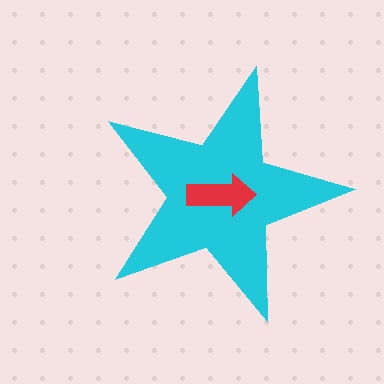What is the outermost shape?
The cyan star.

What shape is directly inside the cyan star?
The red arrow.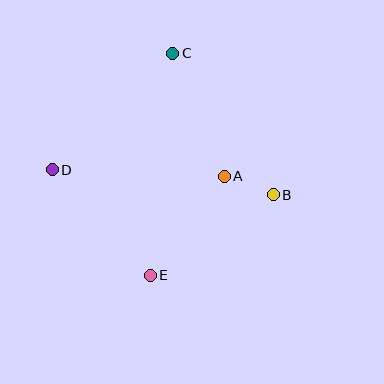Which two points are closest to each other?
Points A and B are closest to each other.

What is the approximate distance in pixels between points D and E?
The distance between D and E is approximately 144 pixels.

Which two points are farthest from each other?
Points C and E are farthest from each other.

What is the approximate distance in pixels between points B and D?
The distance between B and D is approximately 223 pixels.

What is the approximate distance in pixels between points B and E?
The distance between B and E is approximately 147 pixels.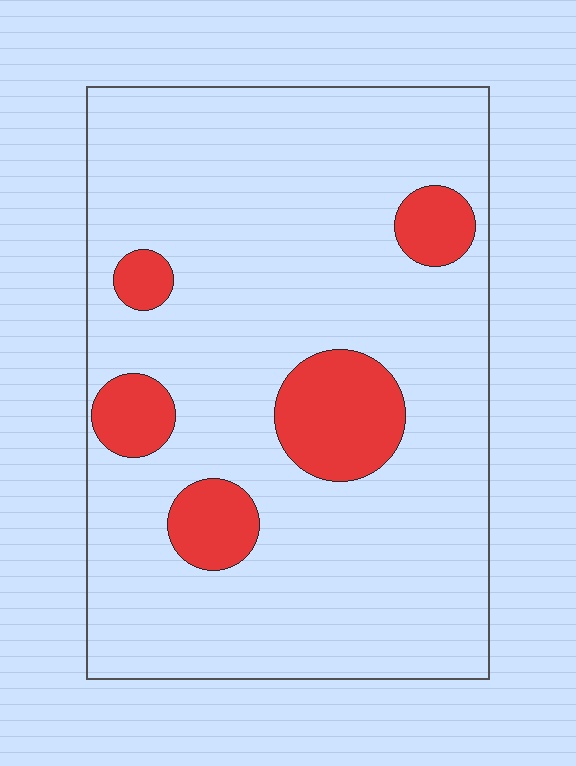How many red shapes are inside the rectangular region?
5.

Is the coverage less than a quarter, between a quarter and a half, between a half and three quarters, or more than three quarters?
Less than a quarter.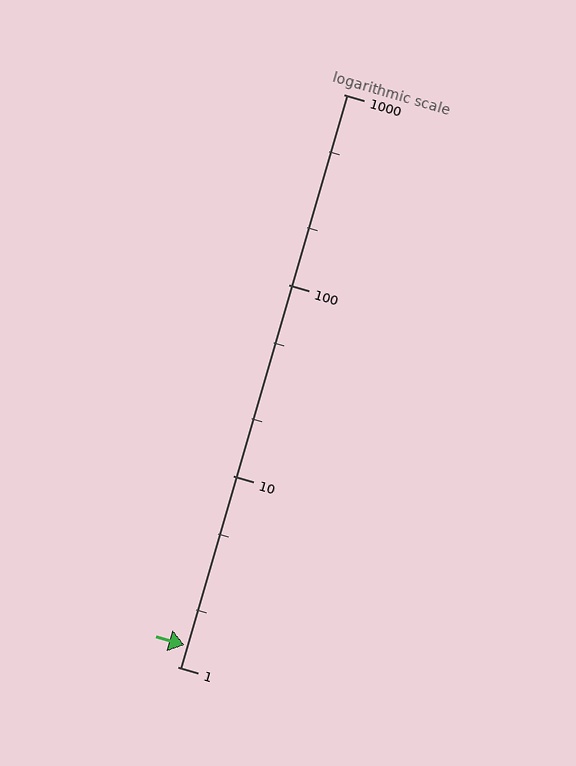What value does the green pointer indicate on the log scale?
The pointer indicates approximately 1.3.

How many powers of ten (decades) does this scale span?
The scale spans 3 decades, from 1 to 1000.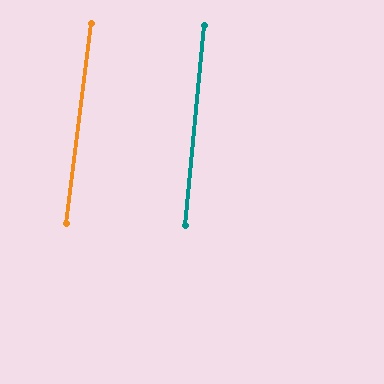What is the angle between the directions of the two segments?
Approximately 2 degrees.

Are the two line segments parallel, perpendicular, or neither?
Parallel — their directions differ by only 1.9°.